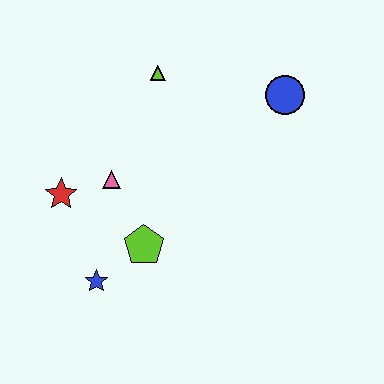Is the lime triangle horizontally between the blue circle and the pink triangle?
Yes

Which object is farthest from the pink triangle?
The blue circle is farthest from the pink triangle.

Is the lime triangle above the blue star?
Yes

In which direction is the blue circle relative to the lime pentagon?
The blue circle is above the lime pentagon.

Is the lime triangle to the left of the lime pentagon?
No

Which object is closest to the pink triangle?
The red star is closest to the pink triangle.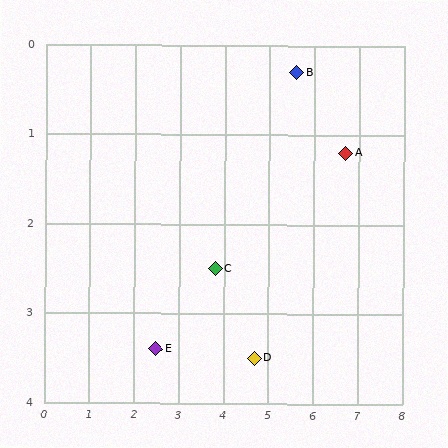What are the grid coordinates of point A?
Point A is at approximately (6.7, 1.2).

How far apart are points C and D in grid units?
Points C and D are about 1.3 grid units apart.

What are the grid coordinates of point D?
Point D is at approximately (4.7, 3.5).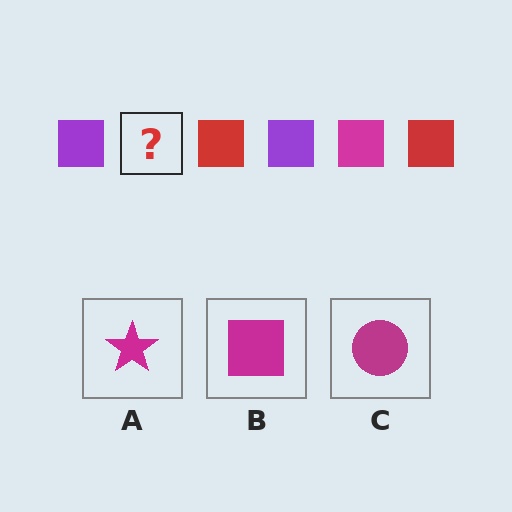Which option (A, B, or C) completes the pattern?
B.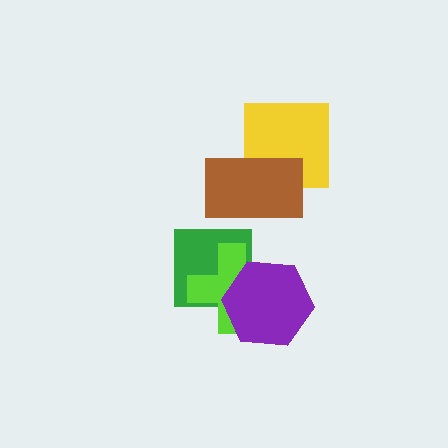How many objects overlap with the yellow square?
1 object overlaps with the yellow square.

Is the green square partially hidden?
Yes, it is partially covered by another shape.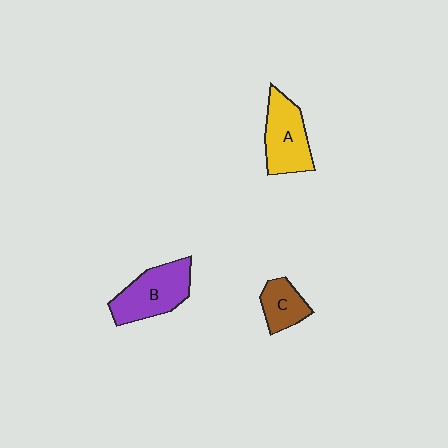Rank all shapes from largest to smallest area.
From largest to smallest: B (purple), A (yellow), C (brown).